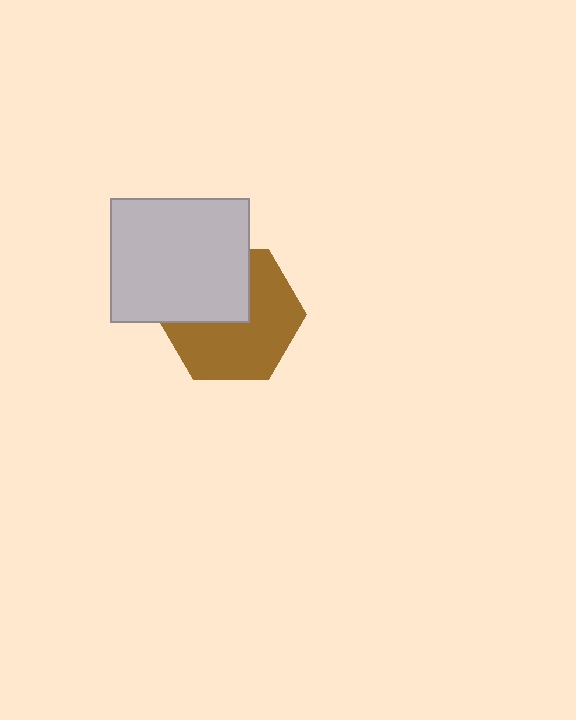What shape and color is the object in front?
The object in front is a light gray rectangle.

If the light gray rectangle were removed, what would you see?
You would see the complete brown hexagon.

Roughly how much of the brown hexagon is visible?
About half of it is visible (roughly 61%).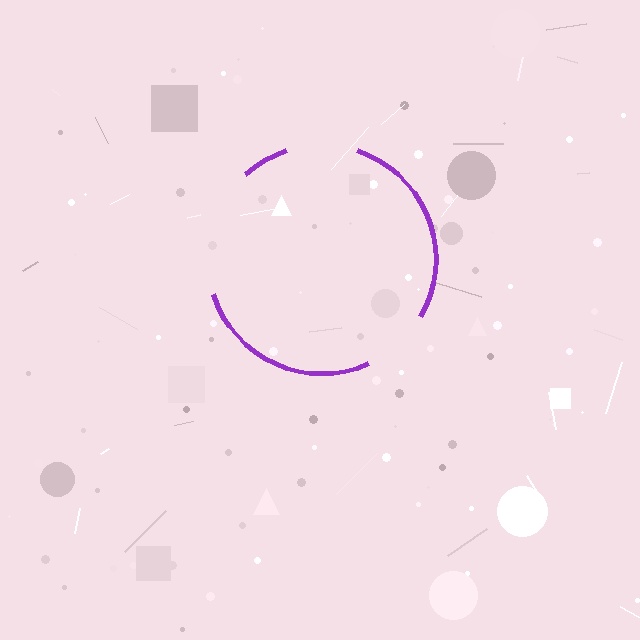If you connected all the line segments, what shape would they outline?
They would outline a circle.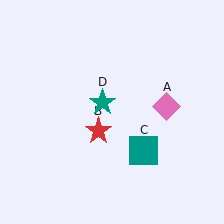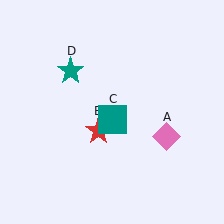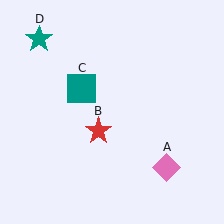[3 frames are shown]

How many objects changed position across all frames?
3 objects changed position: pink diamond (object A), teal square (object C), teal star (object D).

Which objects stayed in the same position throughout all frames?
Red star (object B) remained stationary.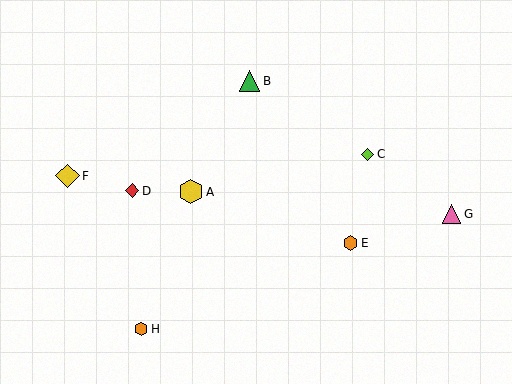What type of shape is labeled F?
Shape F is a yellow diamond.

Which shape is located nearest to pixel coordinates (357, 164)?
The lime diamond (labeled C) at (368, 154) is nearest to that location.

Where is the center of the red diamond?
The center of the red diamond is at (132, 191).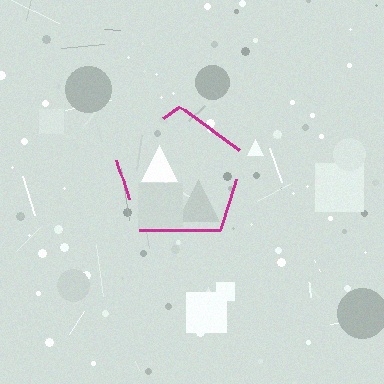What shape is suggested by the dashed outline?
The dashed outline suggests a pentagon.